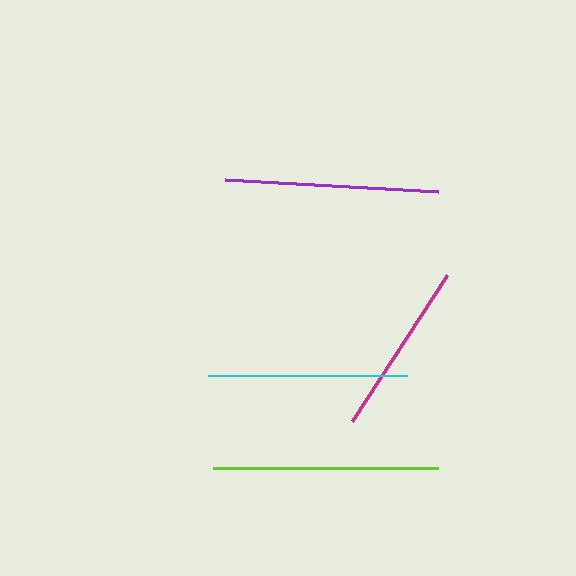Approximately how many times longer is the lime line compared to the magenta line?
The lime line is approximately 1.3 times the length of the magenta line.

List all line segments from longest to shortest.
From longest to shortest: lime, purple, cyan, magenta.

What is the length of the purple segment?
The purple segment is approximately 213 pixels long.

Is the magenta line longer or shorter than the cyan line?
The cyan line is longer than the magenta line.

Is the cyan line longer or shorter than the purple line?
The purple line is longer than the cyan line.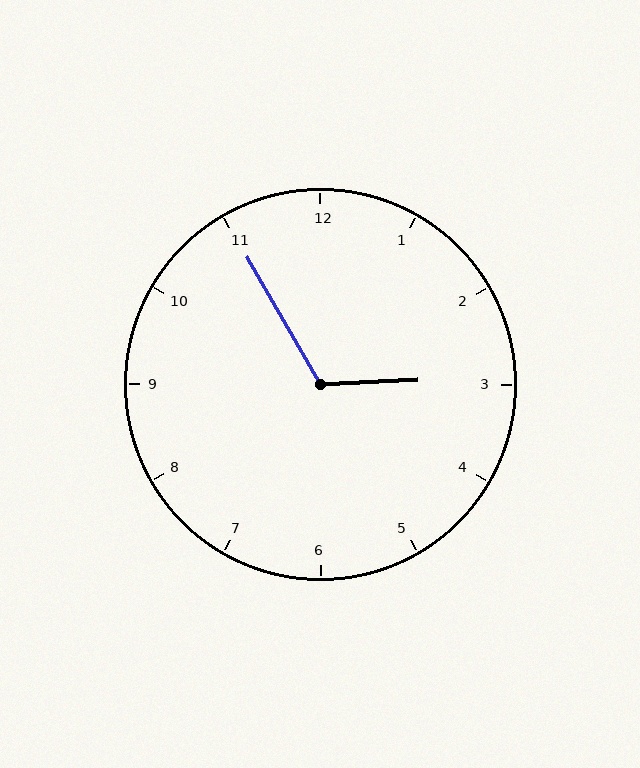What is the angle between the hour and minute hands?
Approximately 118 degrees.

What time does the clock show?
2:55.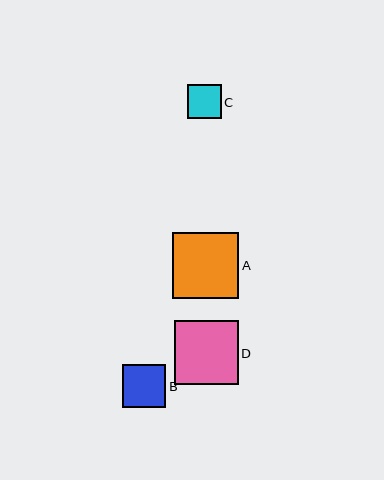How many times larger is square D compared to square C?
Square D is approximately 1.9 times the size of square C.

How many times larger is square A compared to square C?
Square A is approximately 2.0 times the size of square C.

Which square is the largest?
Square A is the largest with a size of approximately 66 pixels.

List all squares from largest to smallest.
From largest to smallest: A, D, B, C.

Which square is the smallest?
Square C is the smallest with a size of approximately 34 pixels.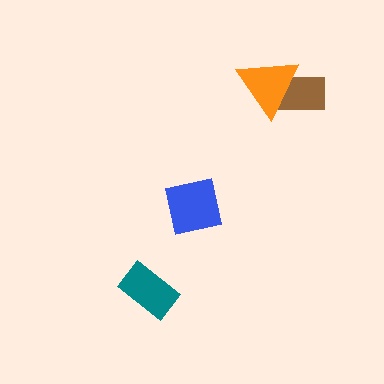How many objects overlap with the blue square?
0 objects overlap with the blue square.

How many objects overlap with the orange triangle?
1 object overlaps with the orange triangle.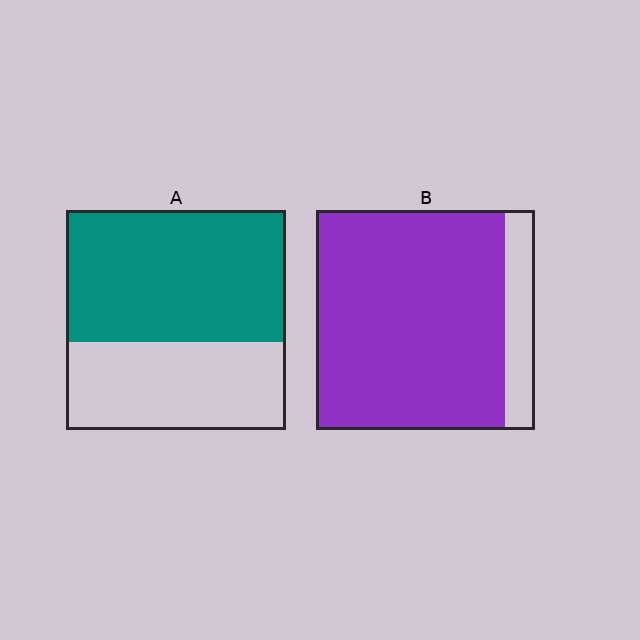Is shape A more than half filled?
Yes.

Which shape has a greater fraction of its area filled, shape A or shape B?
Shape B.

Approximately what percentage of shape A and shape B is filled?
A is approximately 60% and B is approximately 85%.